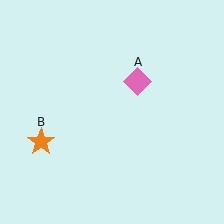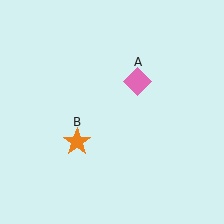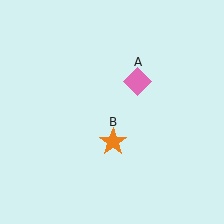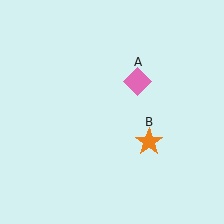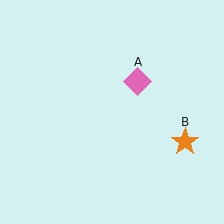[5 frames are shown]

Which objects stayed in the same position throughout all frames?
Pink diamond (object A) remained stationary.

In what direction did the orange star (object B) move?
The orange star (object B) moved right.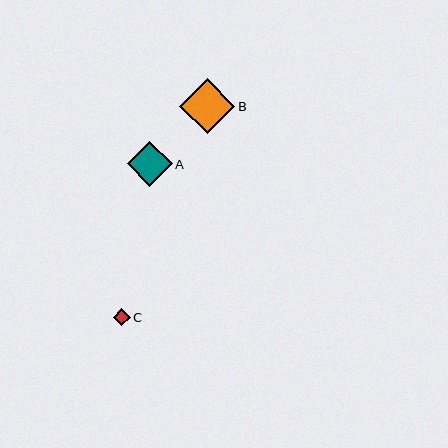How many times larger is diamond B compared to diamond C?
Diamond B is approximately 3.2 times the size of diamond C.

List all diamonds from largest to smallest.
From largest to smallest: B, A, C.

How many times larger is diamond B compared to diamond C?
Diamond B is approximately 3.2 times the size of diamond C.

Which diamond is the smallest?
Diamond C is the smallest with a size of approximately 17 pixels.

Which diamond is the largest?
Diamond B is the largest with a size of approximately 55 pixels.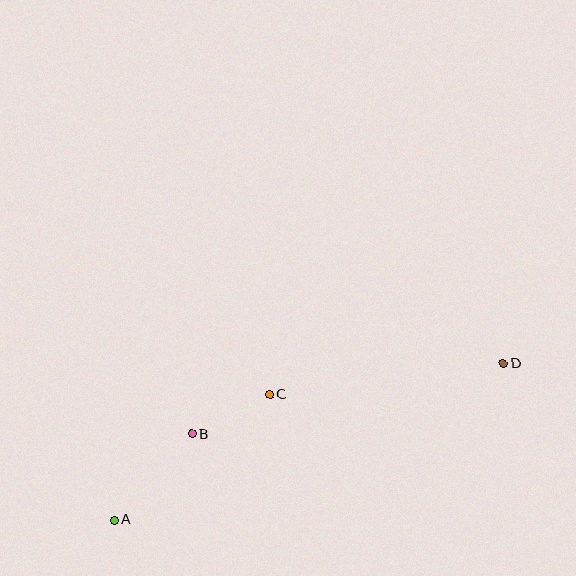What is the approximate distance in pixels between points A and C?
The distance between A and C is approximately 199 pixels.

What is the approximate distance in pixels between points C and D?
The distance between C and D is approximately 236 pixels.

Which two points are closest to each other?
Points B and C are closest to each other.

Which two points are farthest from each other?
Points A and D are farthest from each other.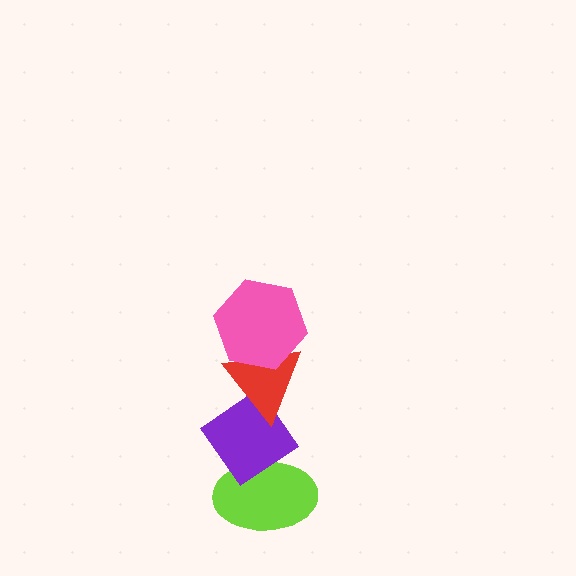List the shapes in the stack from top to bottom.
From top to bottom: the pink hexagon, the red triangle, the purple diamond, the lime ellipse.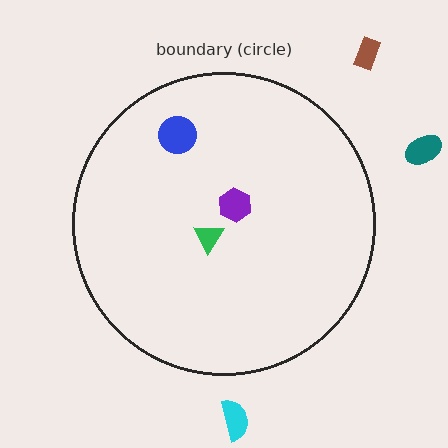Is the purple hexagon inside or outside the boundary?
Inside.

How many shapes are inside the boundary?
3 inside, 3 outside.